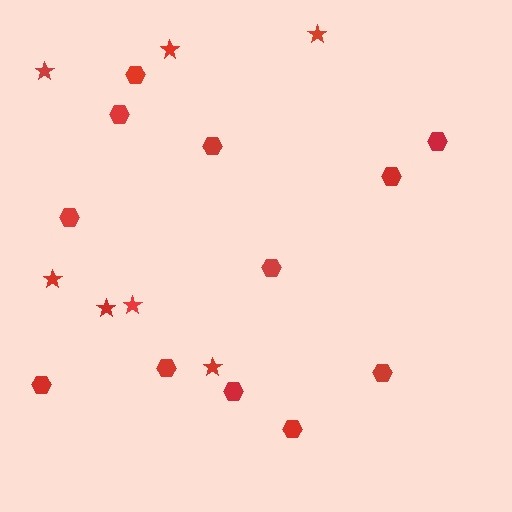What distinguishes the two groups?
There are 2 groups: one group of hexagons (12) and one group of stars (7).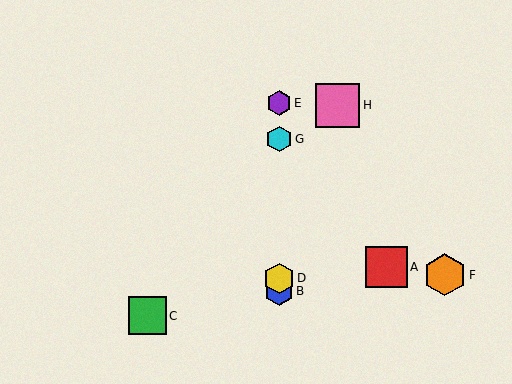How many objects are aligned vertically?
4 objects (B, D, E, G) are aligned vertically.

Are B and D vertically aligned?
Yes, both are at x≈279.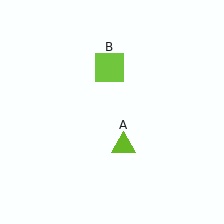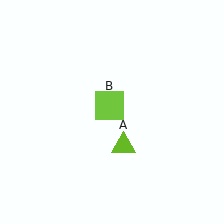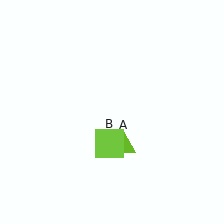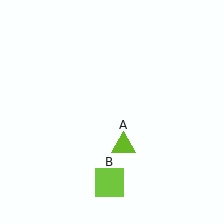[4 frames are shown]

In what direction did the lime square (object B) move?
The lime square (object B) moved down.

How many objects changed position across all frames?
1 object changed position: lime square (object B).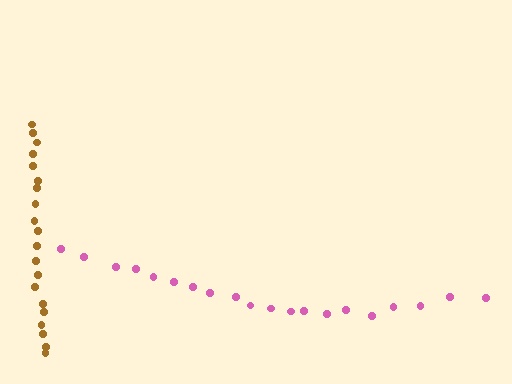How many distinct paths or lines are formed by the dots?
There are 2 distinct paths.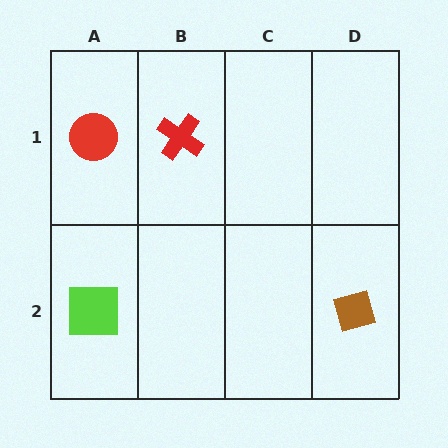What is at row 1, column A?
A red circle.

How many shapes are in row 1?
2 shapes.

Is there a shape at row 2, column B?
No, that cell is empty.